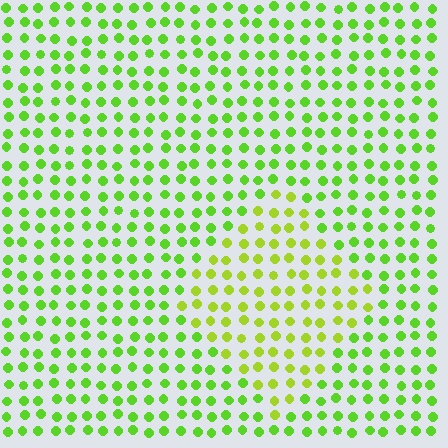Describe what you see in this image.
The image is filled with small lime elements in a uniform arrangement. A diamond-shaped region is visible where the elements are tinted to a slightly different hue, forming a subtle color boundary.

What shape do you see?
I see a diamond.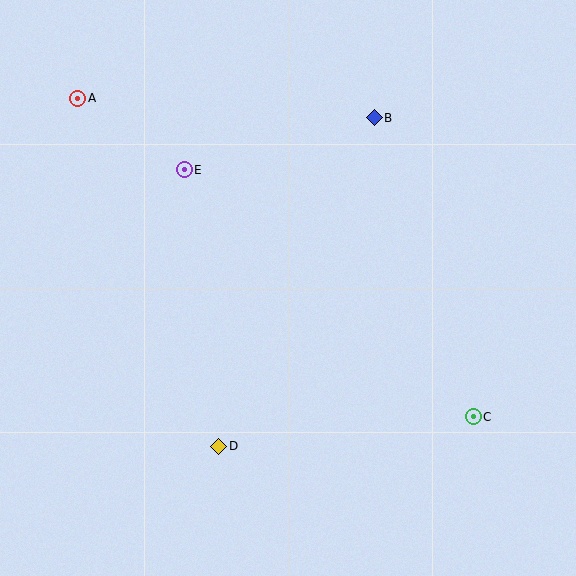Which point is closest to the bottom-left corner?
Point D is closest to the bottom-left corner.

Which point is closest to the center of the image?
Point E at (184, 170) is closest to the center.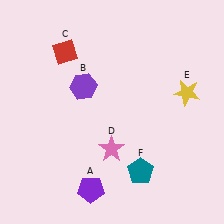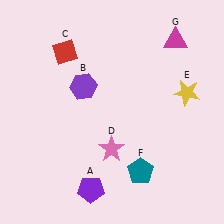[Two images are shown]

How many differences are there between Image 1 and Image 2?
There is 1 difference between the two images.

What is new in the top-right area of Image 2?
A magenta triangle (G) was added in the top-right area of Image 2.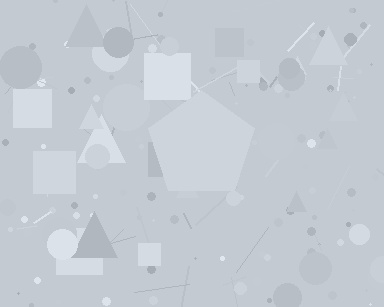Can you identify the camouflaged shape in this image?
The camouflaged shape is a pentagon.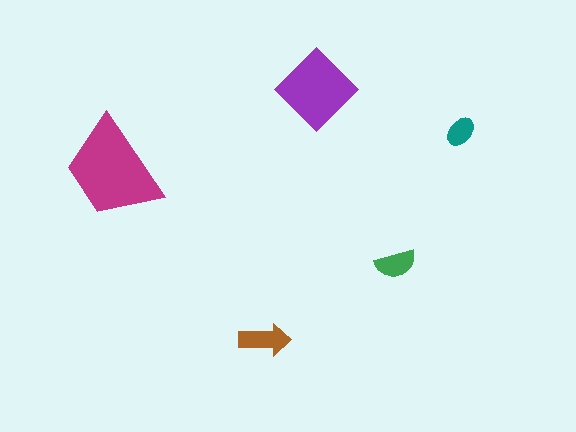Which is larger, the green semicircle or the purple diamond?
The purple diamond.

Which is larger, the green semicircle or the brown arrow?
The brown arrow.